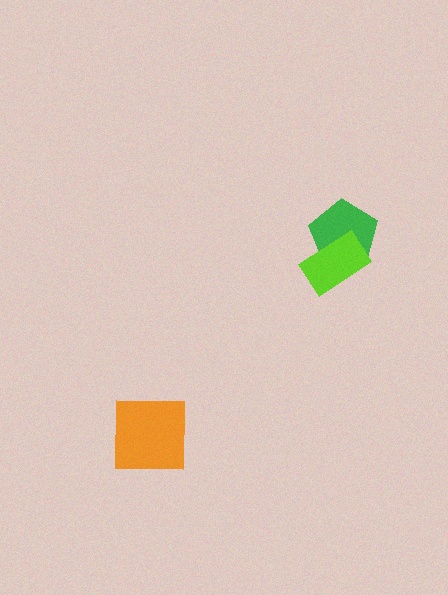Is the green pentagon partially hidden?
Yes, it is partially covered by another shape.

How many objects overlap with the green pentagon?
1 object overlaps with the green pentagon.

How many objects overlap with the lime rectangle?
1 object overlaps with the lime rectangle.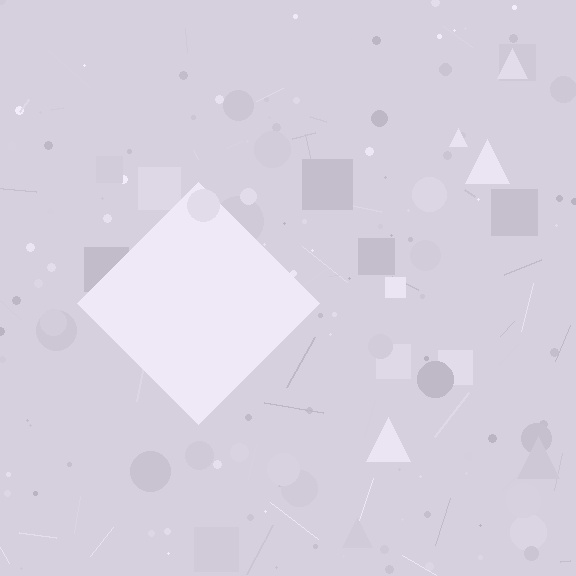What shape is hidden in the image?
A diamond is hidden in the image.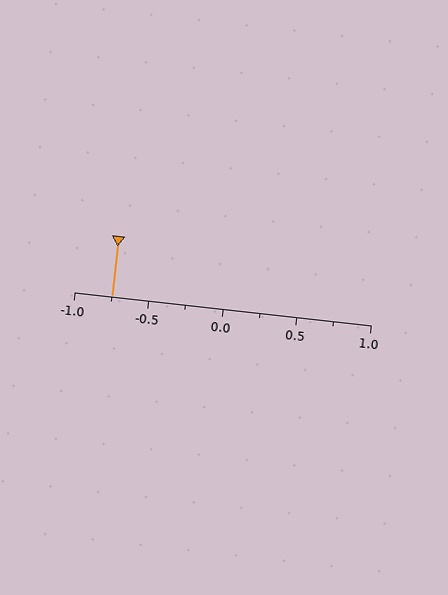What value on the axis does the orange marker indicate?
The marker indicates approximately -0.75.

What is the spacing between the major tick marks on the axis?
The major ticks are spaced 0.5 apart.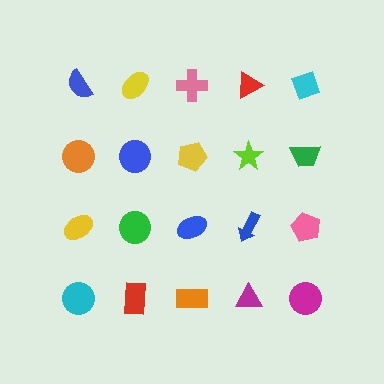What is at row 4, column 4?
A magenta triangle.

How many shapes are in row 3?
5 shapes.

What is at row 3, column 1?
A yellow ellipse.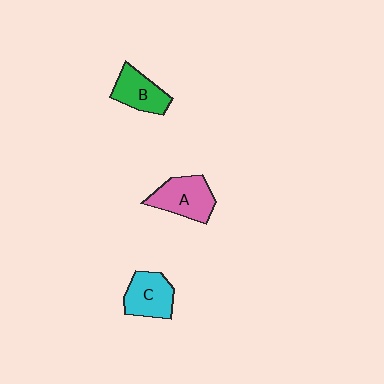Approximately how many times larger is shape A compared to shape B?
Approximately 1.2 times.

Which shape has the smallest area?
Shape B (green).